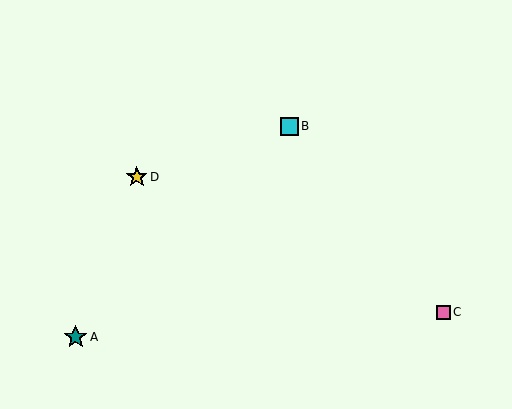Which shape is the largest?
The teal star (labeled A) is the largest.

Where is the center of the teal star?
The center of the teal star is at (76, 337).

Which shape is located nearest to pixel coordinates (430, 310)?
The pink square (labeled C) at (443, 312) is nearest to that location.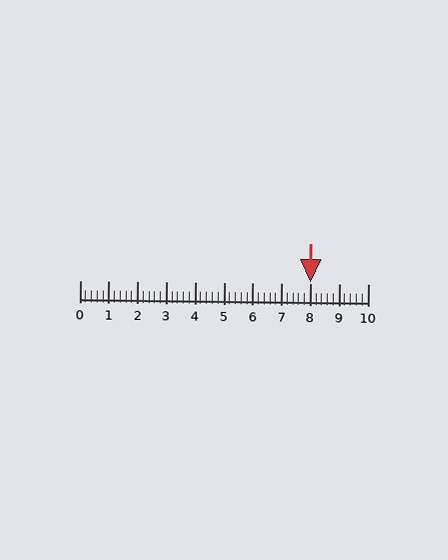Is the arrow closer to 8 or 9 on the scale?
The arrow is closer to 8.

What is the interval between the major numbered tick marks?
The major tick marks are spaced 1 units apart.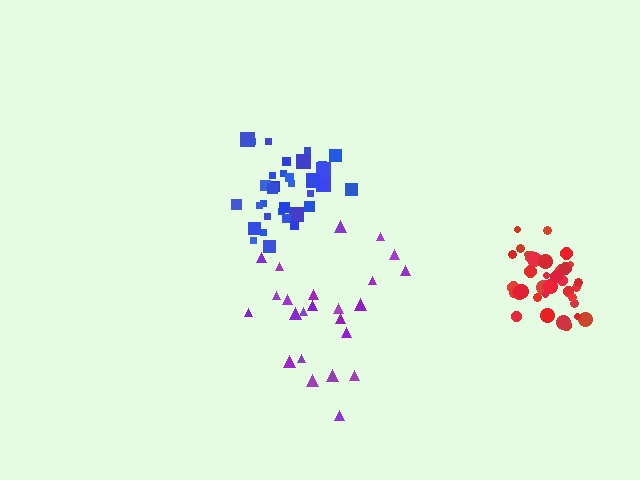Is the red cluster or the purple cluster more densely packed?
Red.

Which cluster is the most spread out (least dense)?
Purple.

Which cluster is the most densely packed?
Red.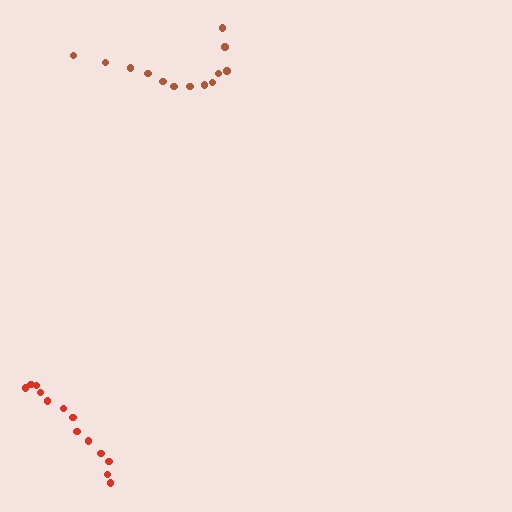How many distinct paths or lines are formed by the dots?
There are 2 distinct paths.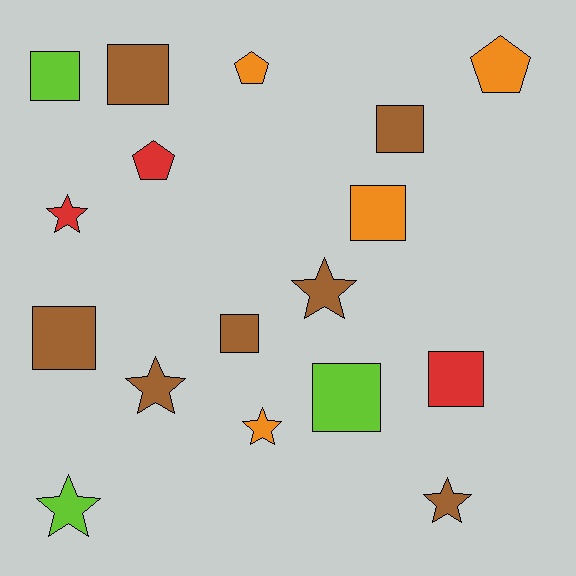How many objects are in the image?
There are 17 objects.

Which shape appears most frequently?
Square, with 8 objects.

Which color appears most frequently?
Brown, with 7 objects.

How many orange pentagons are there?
There are 2 orange pentagons.